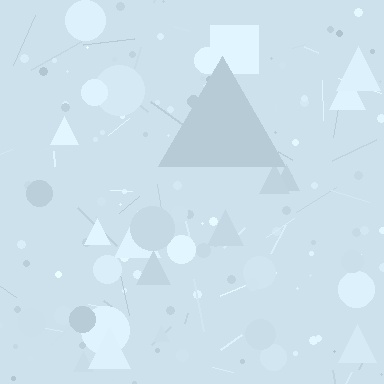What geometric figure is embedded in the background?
A triangle is embedded in the background.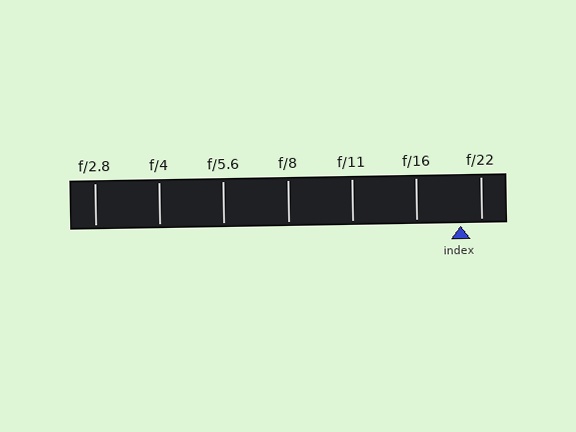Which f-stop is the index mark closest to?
The index mark is closest to f/22.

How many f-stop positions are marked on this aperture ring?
There are 7 f-stop positions marked.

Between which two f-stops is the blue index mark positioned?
The index mark is between f/16 and f/22.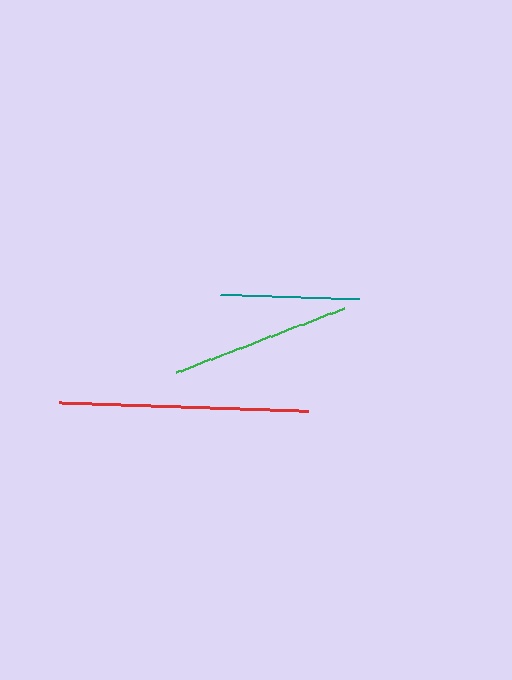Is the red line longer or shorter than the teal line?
The red line is longer than the teal line.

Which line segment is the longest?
The red line is the longest at approximately 249 pixels.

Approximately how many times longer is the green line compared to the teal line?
The green line is approximately 1.3 times the length of the teal line.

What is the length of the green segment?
The green segment is approximately 180 pixels long.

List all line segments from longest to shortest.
From longest to shortest: red, green, teal.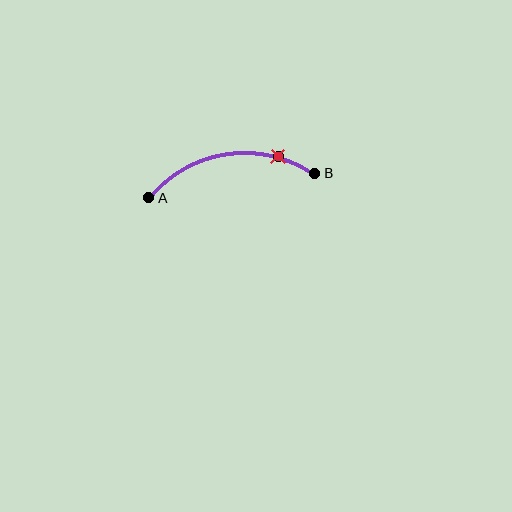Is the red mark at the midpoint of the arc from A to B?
No. The red mark lies on the arc but is closer to endpoint B. The arc midpoint would be at the point on the curve equidistant along the arc from both A and B.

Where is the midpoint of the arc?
The arc midpoint is the point on the curve farthest from the straight line joining A and B. It sits above that line.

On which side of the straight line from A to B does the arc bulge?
The arc bulges above the straight line connecting A and B.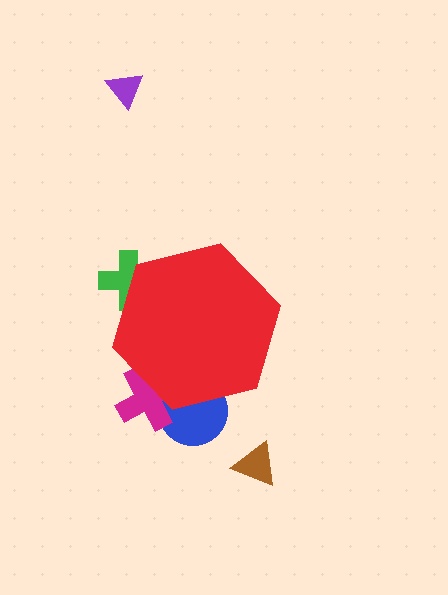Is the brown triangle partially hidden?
No, the brown triangle is fully visible.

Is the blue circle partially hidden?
Yes, the blue circle is partially hidden behind the red hexagon.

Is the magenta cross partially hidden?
Yes, the magenta cross is partially hidden behind the red hexagon.